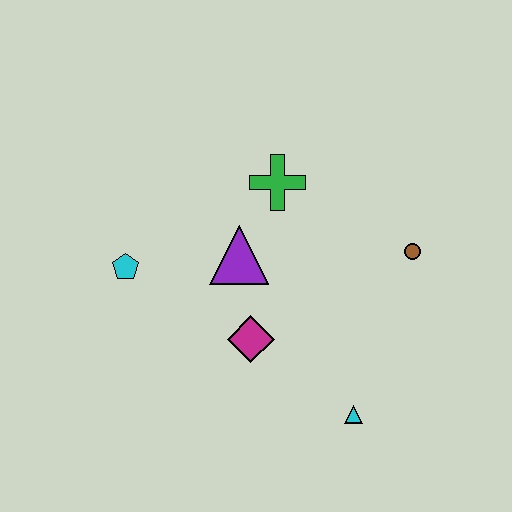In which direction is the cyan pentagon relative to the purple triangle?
The cyan pentagon is to the left of the purple triangle.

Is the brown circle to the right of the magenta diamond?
Yes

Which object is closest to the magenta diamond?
The purple triangle is closest to the magenta diamond.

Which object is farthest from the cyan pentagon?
The brown circle is farthest from the cyan pentagon.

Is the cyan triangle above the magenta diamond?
No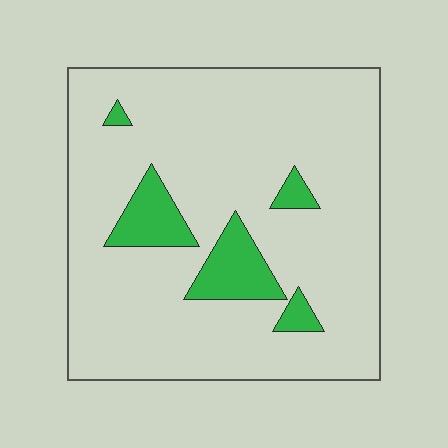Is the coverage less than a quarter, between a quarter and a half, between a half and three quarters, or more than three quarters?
Less than a quarter.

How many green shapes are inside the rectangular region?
5.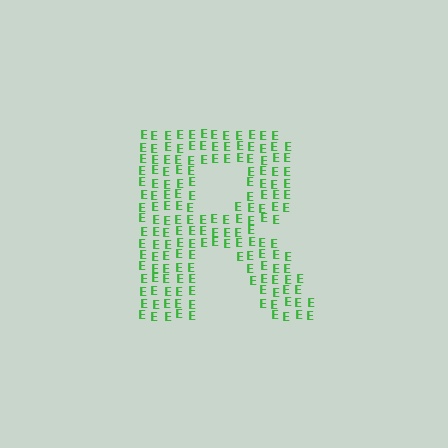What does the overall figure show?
The overall figure shows the letter R.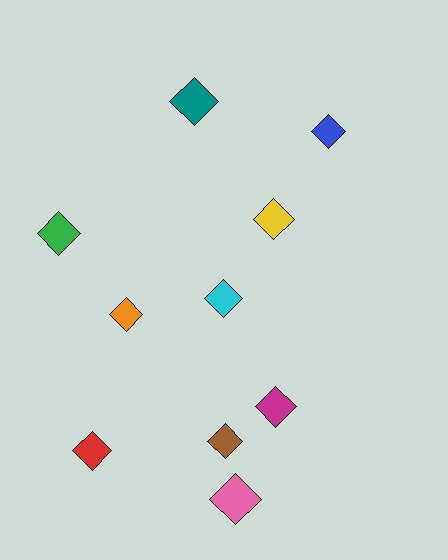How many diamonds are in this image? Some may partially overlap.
There are 10 diamonds.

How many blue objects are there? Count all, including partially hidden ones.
There is 1 blue object.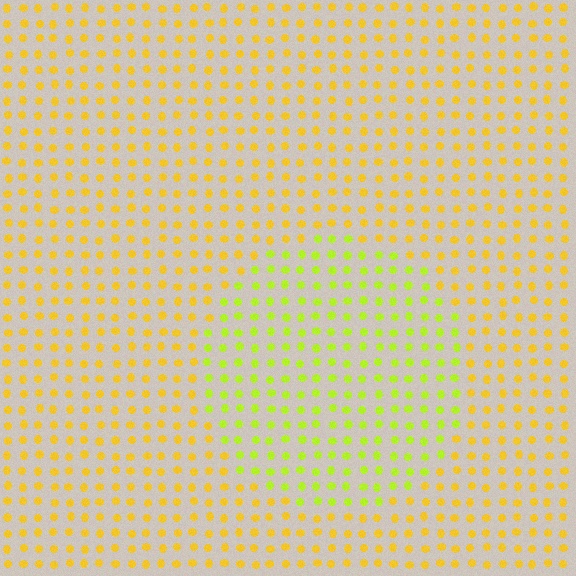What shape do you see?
I see a circle.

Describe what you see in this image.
The image is filled with small yellow elements in a uniform arrangement. A circle-shaped region is visible where the elements are tinted to a slightly different hue, forming a subtle color boundary.